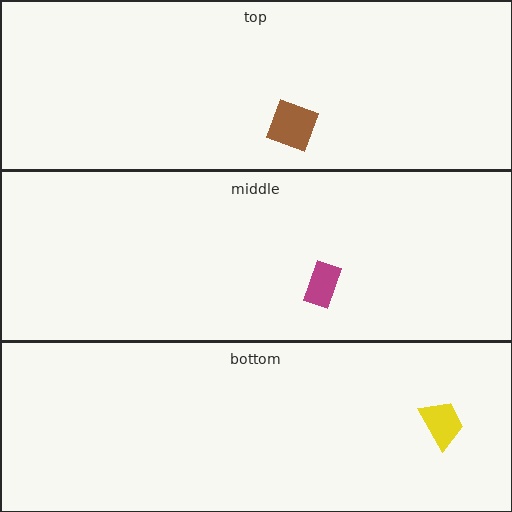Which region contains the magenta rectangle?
The middle region.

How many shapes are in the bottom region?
1.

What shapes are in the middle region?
The magenta rectangle.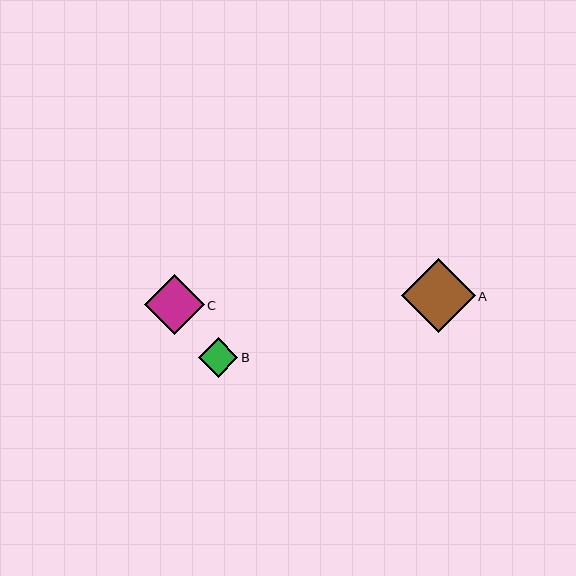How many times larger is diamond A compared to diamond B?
Diamond A is approximately 1.8 times the size of diamond B.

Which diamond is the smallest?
Diamond B is the smallest with a size of approximately 40 pixels.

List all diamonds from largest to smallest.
From largest to smallest: A, C, B.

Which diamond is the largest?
Diamond A is the largest with a size of approximately 73 pixels.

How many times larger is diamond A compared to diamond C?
Diamond A is approximately 1.2 times the size of diamond C.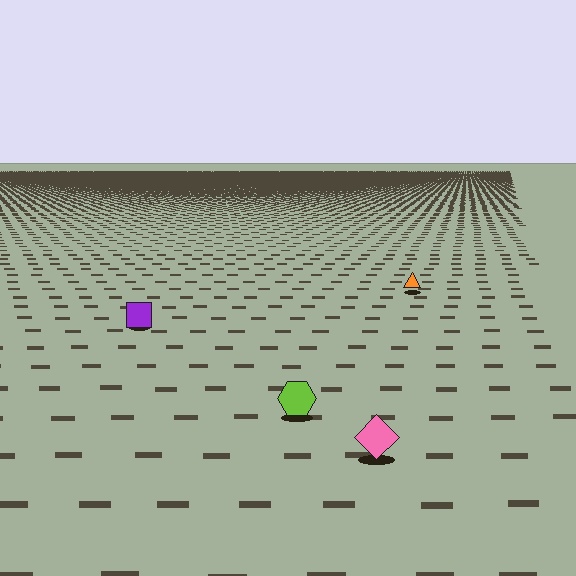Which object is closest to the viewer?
The pink diamond is closest. The texture marks near it are larger and more spread out.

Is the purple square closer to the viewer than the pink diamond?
No. The pink diamond is closer — you can tell from the texture gradient: the ground texture is coarser near it.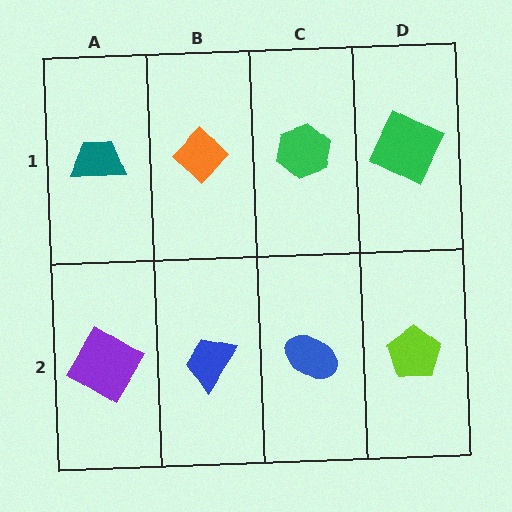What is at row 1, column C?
A green hexagon.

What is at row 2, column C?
A blue ellipse.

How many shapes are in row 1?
4 shapes.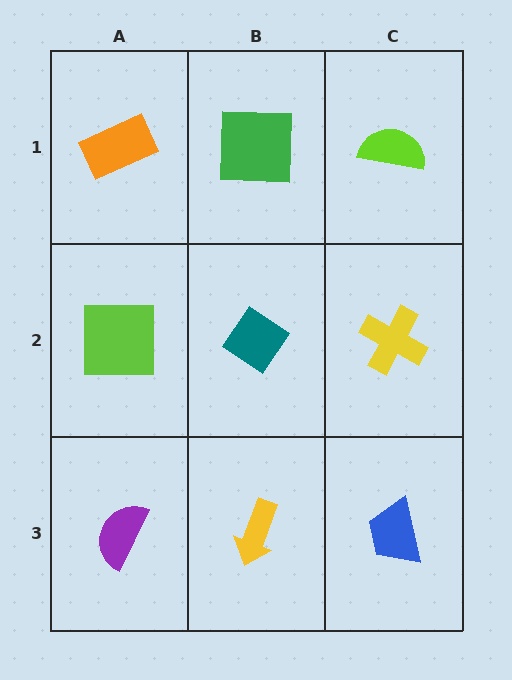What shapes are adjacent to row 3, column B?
A teal diamond (row 2, column B), a purple semicircle (row 3, column A), a blue trapezoid (row 3, column C).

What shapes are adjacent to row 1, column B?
A teal diamond (row 2, column B), an orange rectangle (row 1, column A), a lime semicircle (row 1, column C).